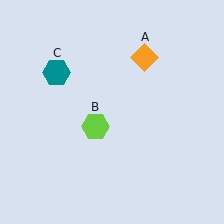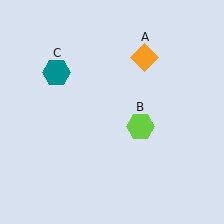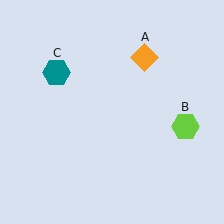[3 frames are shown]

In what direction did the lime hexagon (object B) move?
The lime hexagon (object B) moved right.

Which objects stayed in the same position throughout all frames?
Orange diamond (object A) and teal hexagon (object C) remained stationary.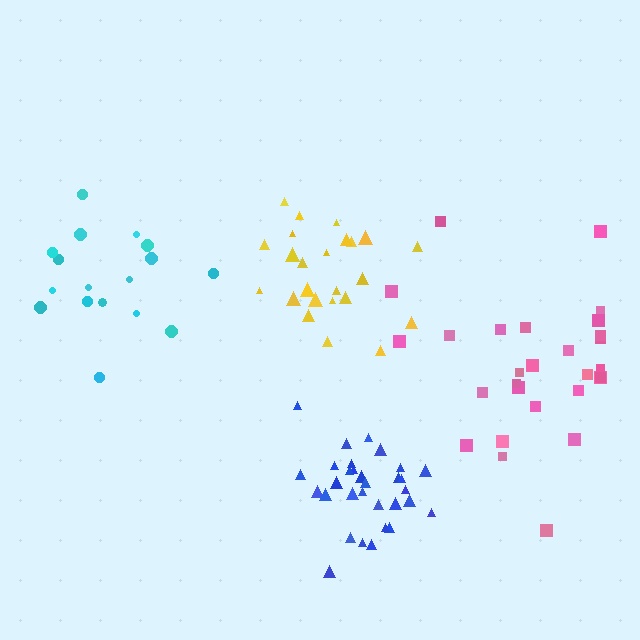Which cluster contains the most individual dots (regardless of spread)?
Blue (32).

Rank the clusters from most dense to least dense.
blue, yellow, pink, cyan.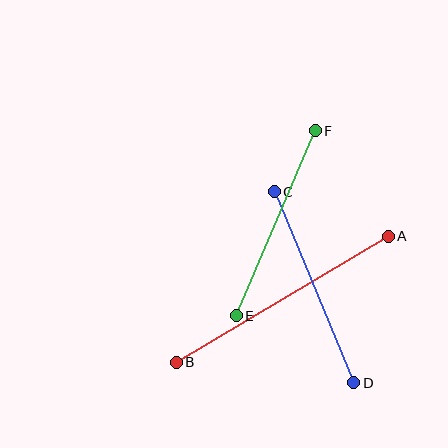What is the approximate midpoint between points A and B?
The midpoint is at approximately (282, 299) pixels.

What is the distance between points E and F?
The distance is approximately 201 pixels.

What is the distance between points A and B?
The distance is approximately 247 pixels.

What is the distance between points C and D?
The distance is approximately 207 pixels.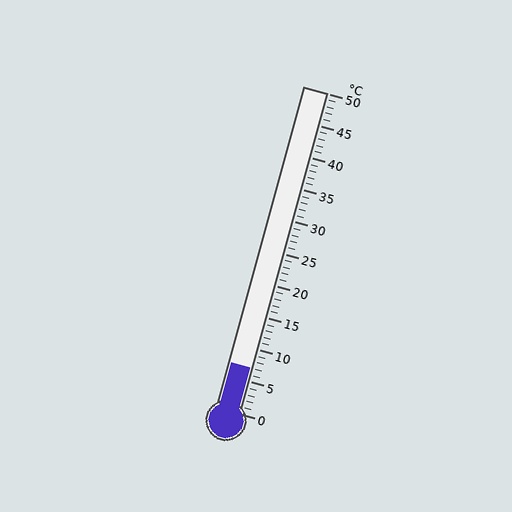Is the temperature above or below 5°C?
The temperature is above 5°C.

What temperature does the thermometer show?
The thermometer shows approximately 7°C.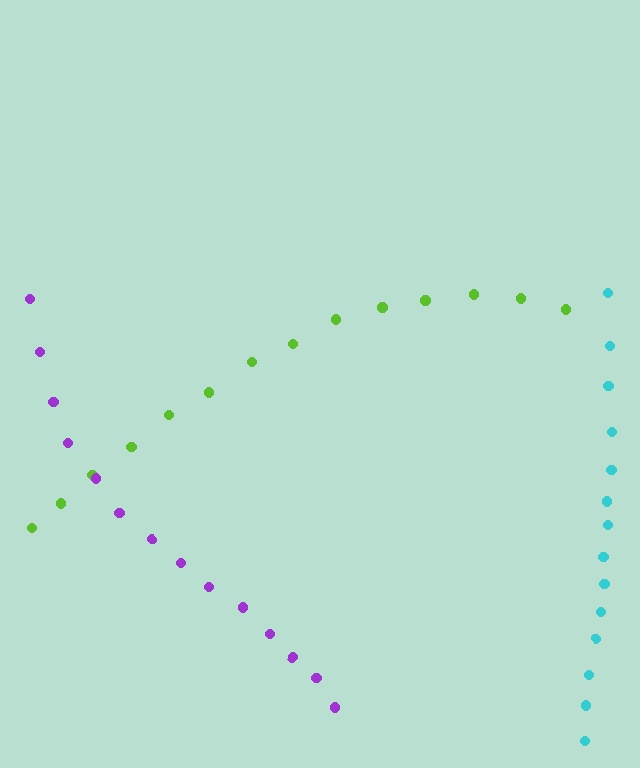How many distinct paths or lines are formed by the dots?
There are 3 distinct paths.